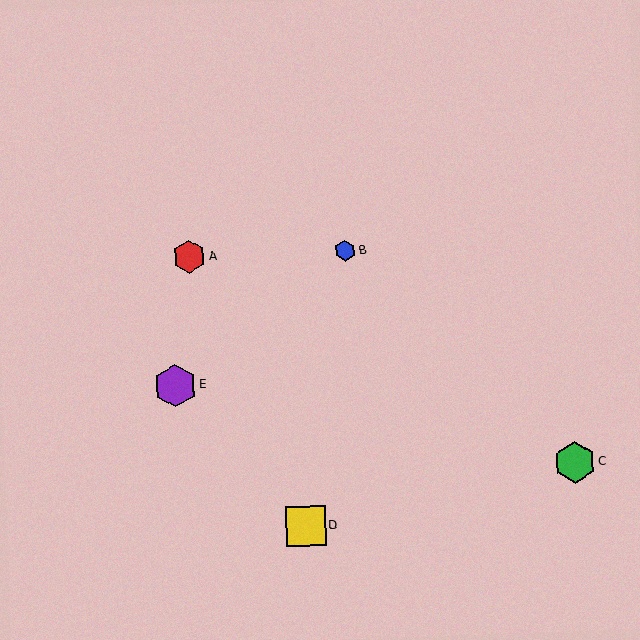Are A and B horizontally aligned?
Yes, both are at y≈256.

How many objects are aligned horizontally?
2 objects (A, B) are aligned horizontally.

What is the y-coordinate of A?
Object A is at y≈256.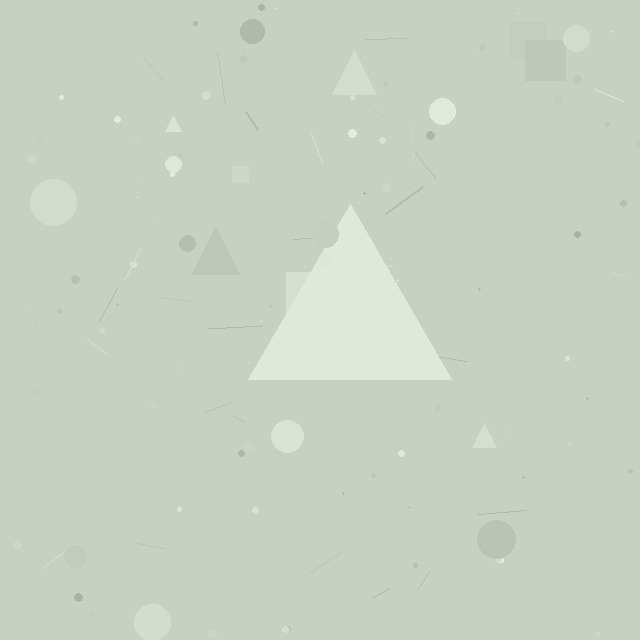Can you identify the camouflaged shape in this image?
The camouflaged shape is a triangle.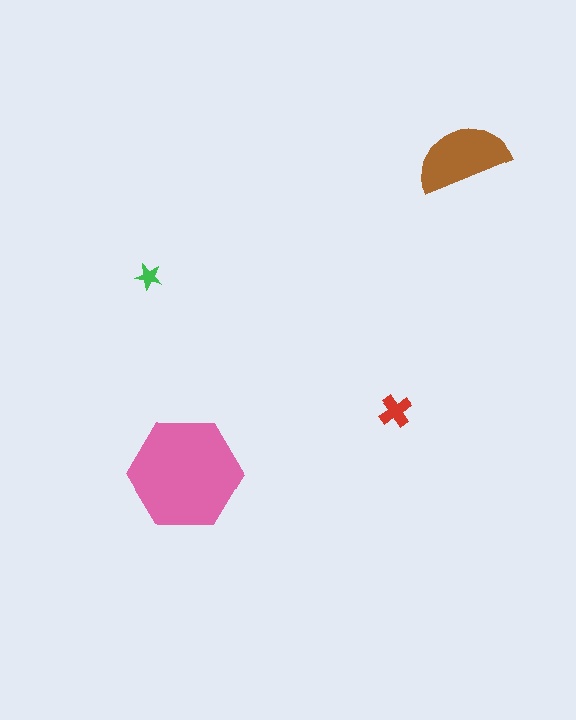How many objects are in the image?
There are 4 objects in the image.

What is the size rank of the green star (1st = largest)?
4th.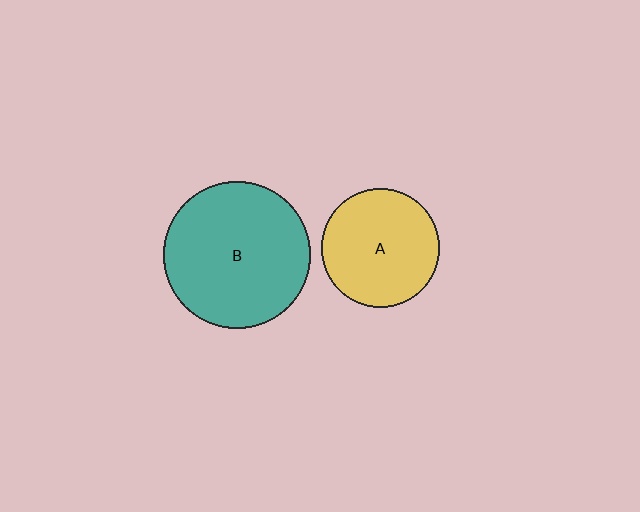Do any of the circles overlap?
No, none of the circles overlap.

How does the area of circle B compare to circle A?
Approximately 1.5 times.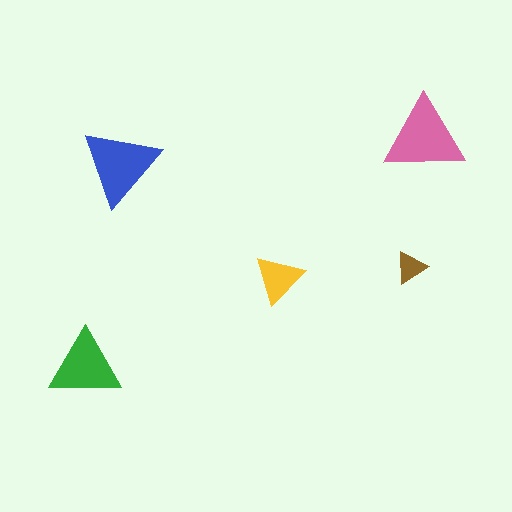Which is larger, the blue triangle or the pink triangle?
The pink one.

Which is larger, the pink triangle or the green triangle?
The pink one.